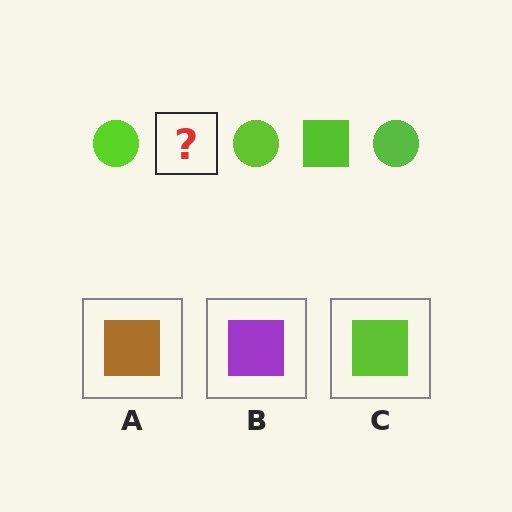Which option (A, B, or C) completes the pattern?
C.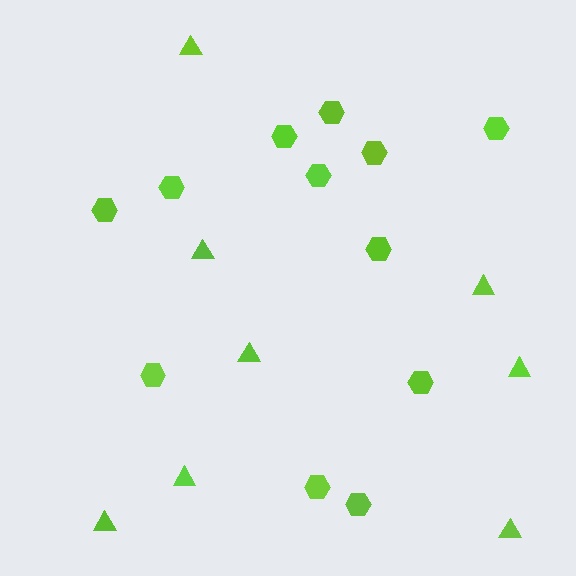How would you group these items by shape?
There are 2 groups: one group of triangles (8) and one group of hexagons (12).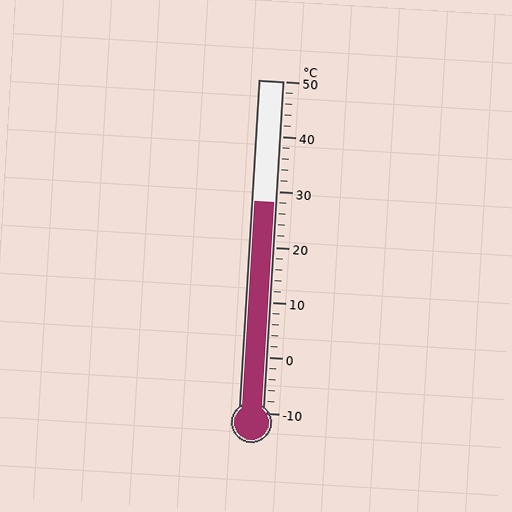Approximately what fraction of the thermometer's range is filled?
The thermometer is filled to approximately 65% of its range.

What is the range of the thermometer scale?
The thermometer scale ranges from -10°C to 50°C.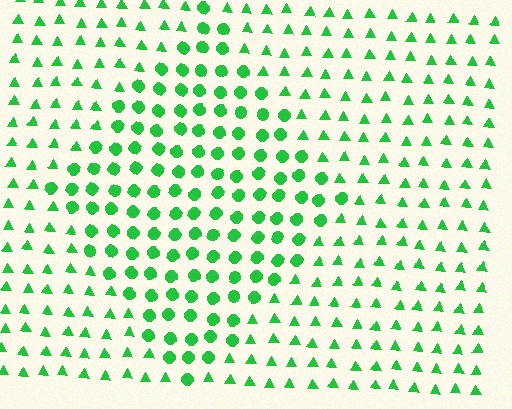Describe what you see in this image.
The image is filled with small green elements arranged in a uniform grid. A diamond-shaped region contains circles, while the surrounding area contains triangles. The boundary is defined purely by the change in element shape.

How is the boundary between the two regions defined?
The boundary is defined by a change in element shape: circles inside vs. triangles outside. All elements share the same color and spacing.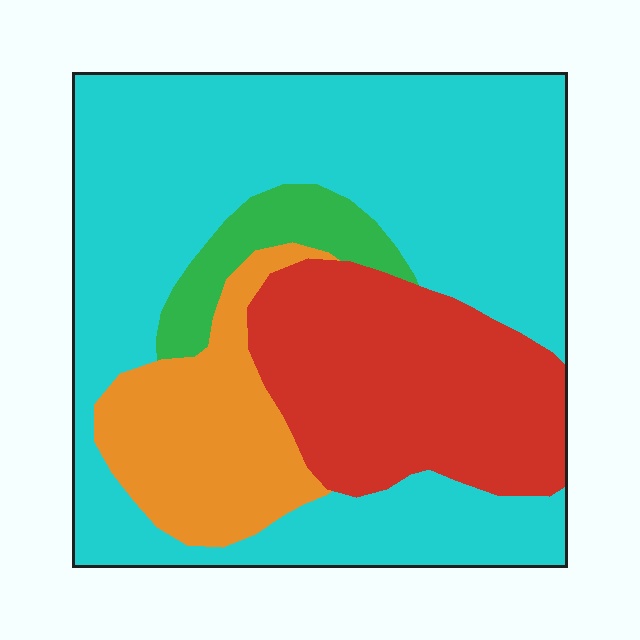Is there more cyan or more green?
Cyan.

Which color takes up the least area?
Green, at roughly 5%.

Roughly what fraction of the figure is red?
Red takes up about one quarter (1/4) of the figure.